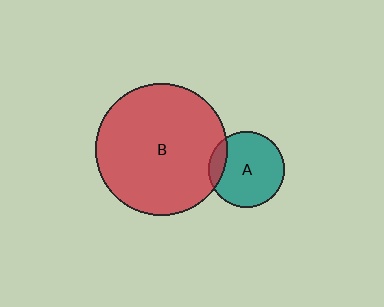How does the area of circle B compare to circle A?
Approximately 3.0 times.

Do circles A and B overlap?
Yes.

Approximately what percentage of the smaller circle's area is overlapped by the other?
Approximately 15%.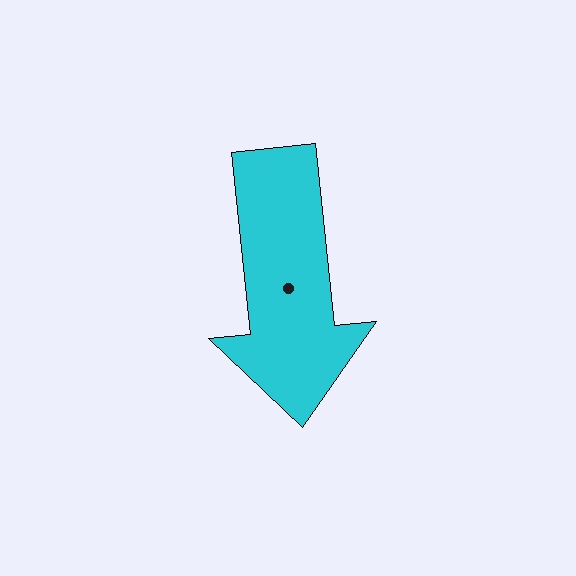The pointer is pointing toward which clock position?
Roughly 6 o'clock.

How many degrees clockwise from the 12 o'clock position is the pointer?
Approximately 174 degrees.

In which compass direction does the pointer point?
South.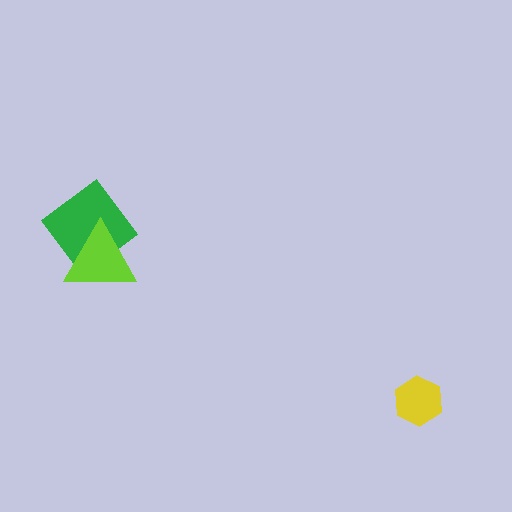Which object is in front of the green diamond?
The lime triangle is in front of the green diamond.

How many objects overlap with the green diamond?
1 object overlaps with the green diamond.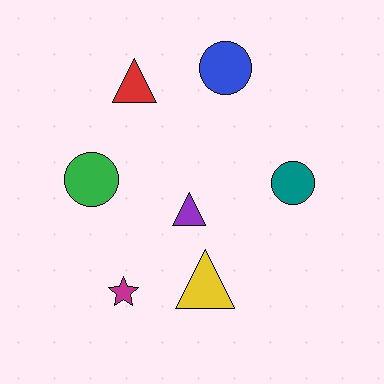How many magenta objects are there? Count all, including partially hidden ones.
There is 1 magenta object.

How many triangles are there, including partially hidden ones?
There are 3 triangles.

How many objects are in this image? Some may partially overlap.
There are 7 objects.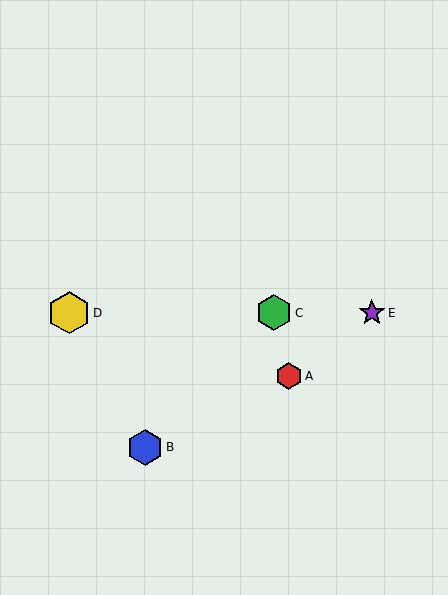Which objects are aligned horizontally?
Objects C, D, E are aligned horizontally.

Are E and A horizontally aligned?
No, E is at y≈313 and A is at y≈376.